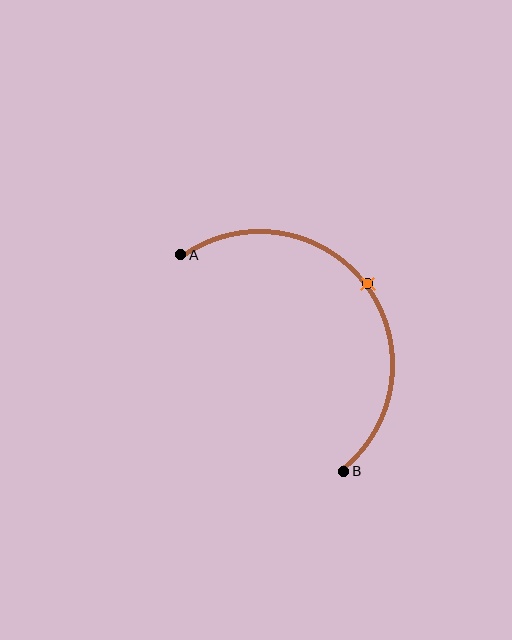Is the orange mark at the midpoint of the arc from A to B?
Yes. The orange mark lies on the arc at equal arc-length from both A and B — it is the arc midpoint.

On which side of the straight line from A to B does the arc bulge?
The arc bulges above and to the right of the straight line connecting A and B.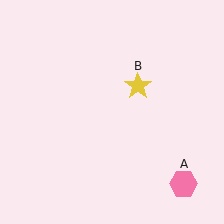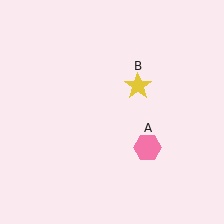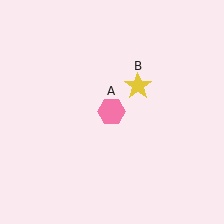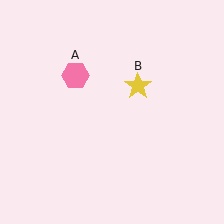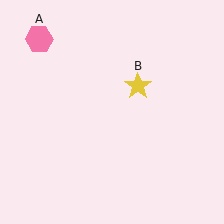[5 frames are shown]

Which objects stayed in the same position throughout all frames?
Yellow star (object B) remained stationary.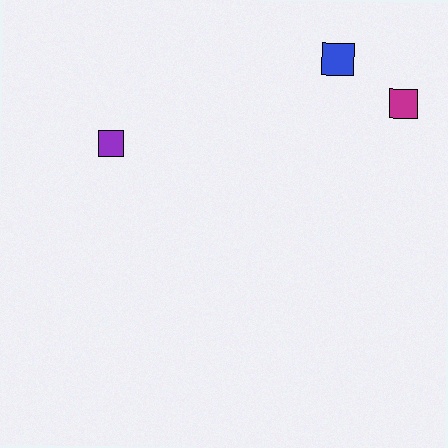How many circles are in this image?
There are no circles.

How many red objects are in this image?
There are no red objects.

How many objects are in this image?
There are 3 objects.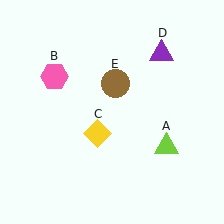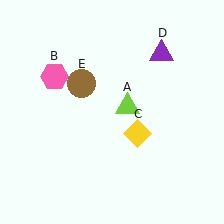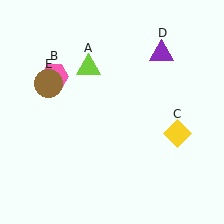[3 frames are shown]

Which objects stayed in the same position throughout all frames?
Pink hexagon (object B) and purple triangle (object D) remained stationary.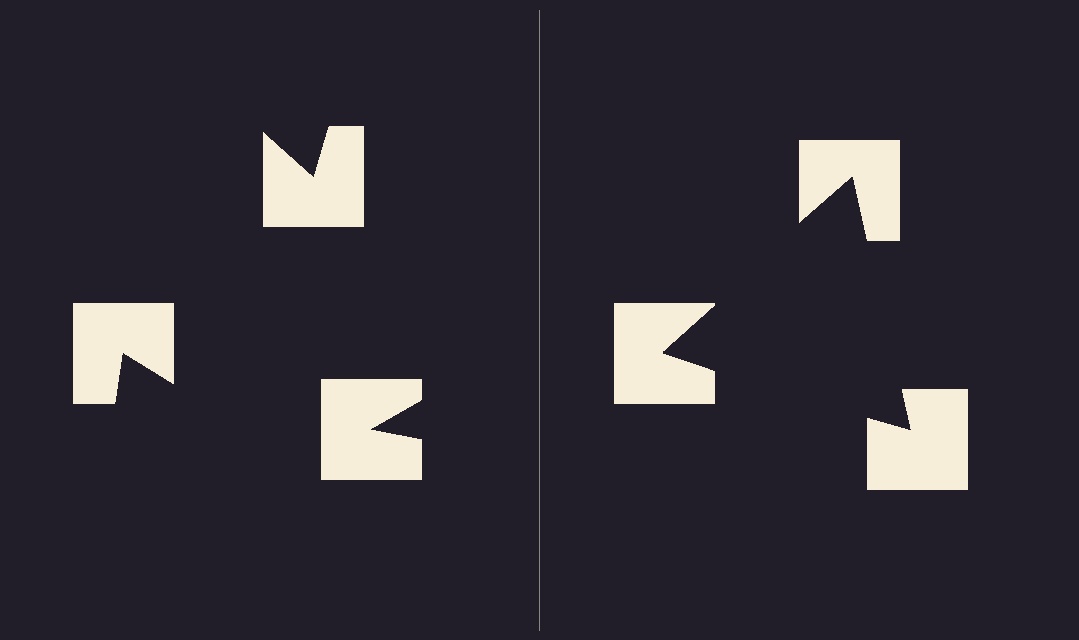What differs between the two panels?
The notched squares are positioned identically on both sides; only the wedge orientations differ. On the right they align to a triangle; on the left they are misaligned.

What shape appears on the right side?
An illusory triangle.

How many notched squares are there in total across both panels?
6 — 3 on each side.